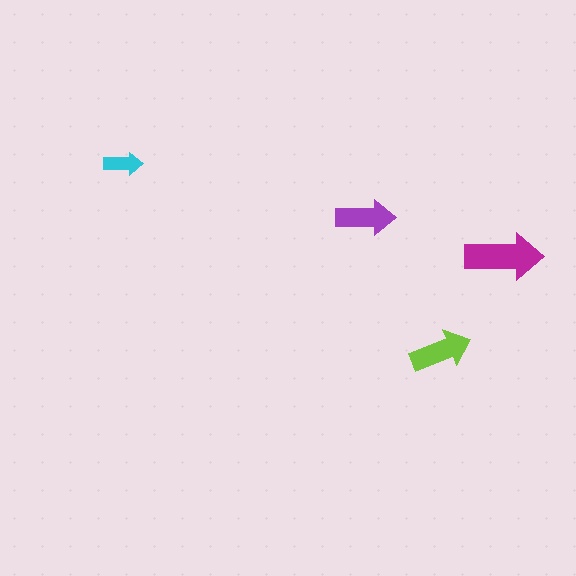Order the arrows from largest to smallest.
the magenta one, the lime one, the purple one, the cyan one.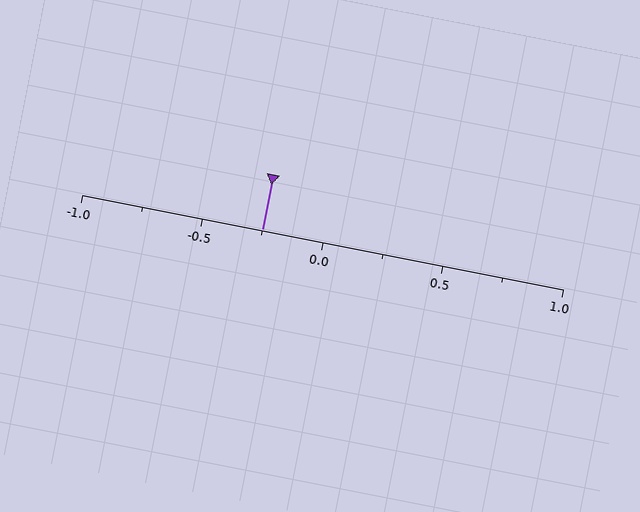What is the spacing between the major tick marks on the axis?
The major ticks are spaced 0.5 apart.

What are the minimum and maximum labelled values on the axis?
The axis runs from -1.0 to 1.0.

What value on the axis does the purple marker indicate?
The marker indicates approximately -0.25.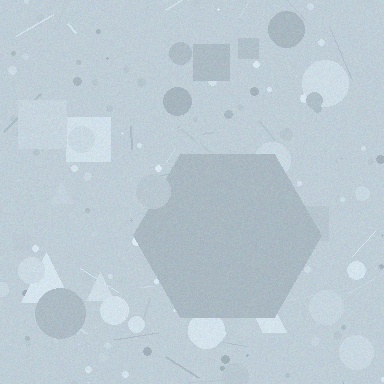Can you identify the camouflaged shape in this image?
The camouflaged shape is a hexagon.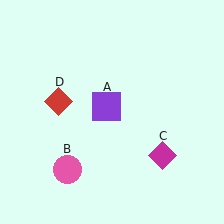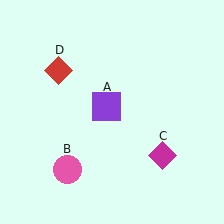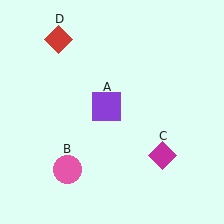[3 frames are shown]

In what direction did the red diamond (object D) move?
The red diamond (object D) moved up.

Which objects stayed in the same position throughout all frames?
Purple square (object A) and pink circle (object B) and magenta diamond (object C) remained stationary.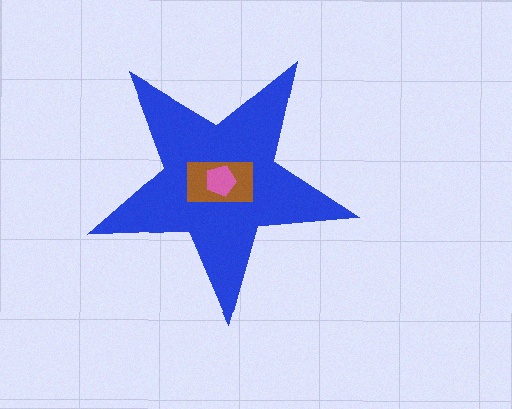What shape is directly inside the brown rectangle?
The pink pentagon.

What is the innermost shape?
The pink pentagon.